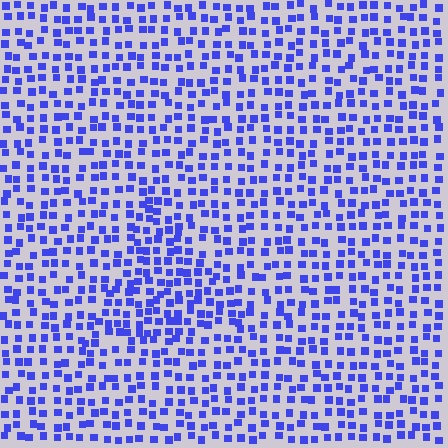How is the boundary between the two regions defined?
The boundary is defined by a change in element density (approximately 1.4x ratio). All elements are the same color, size, and shape.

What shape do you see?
I see a triangle.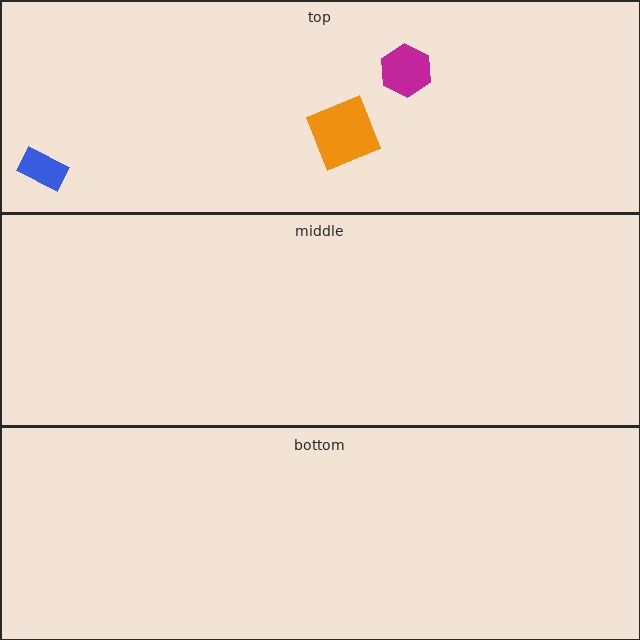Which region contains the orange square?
The top region.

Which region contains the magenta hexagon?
The top region.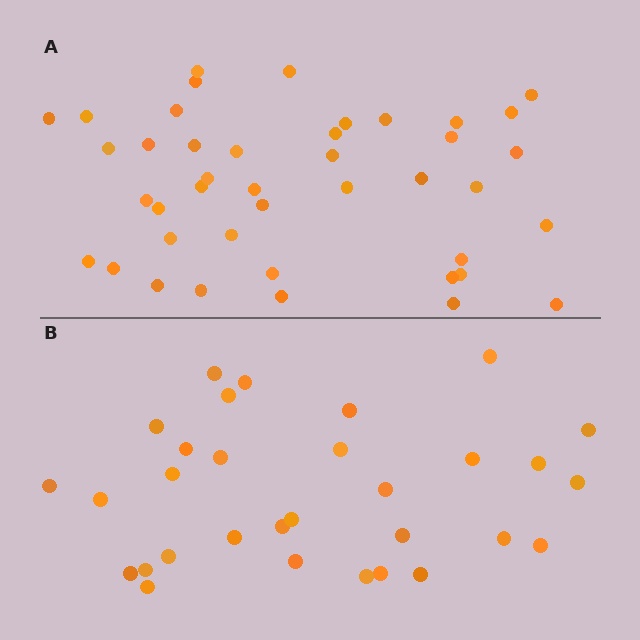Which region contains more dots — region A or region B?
Region A (the top region) has more dots.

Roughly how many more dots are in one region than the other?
Region A has roughly 12 or so more dots than region B.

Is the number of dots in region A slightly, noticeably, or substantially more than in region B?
Region A has noticeably more, but not dramatically so. The ratio is roughly 1.4 to 1.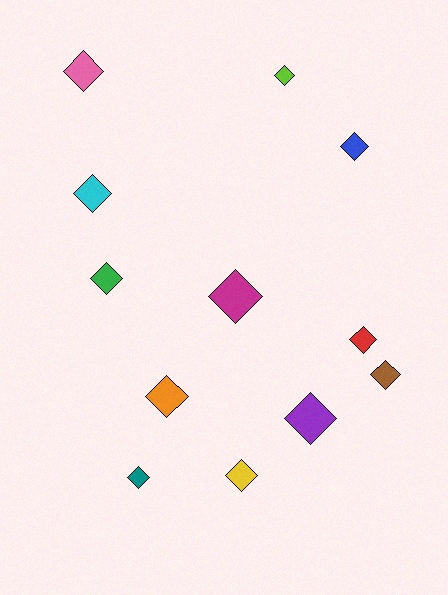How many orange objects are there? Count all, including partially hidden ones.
There is 1 orange object.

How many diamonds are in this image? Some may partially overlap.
There are 12 diamonds.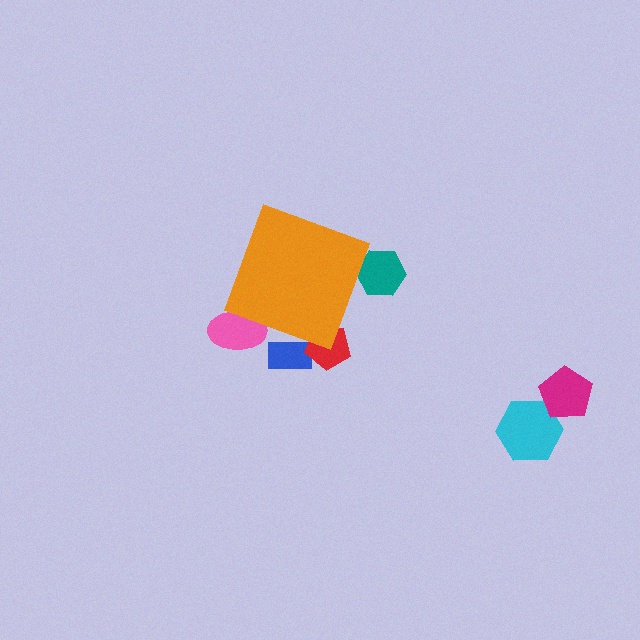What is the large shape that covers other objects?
An orange diamond.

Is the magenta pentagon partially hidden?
No, the magenta pentagon is fully visible.